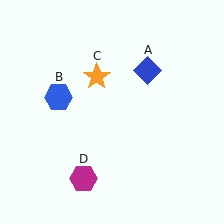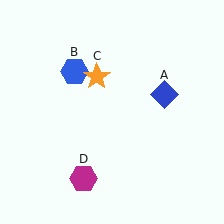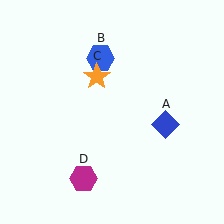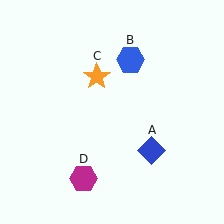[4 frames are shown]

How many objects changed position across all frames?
2 objects changed position: blue diamond (object A), blue hexagon (object B).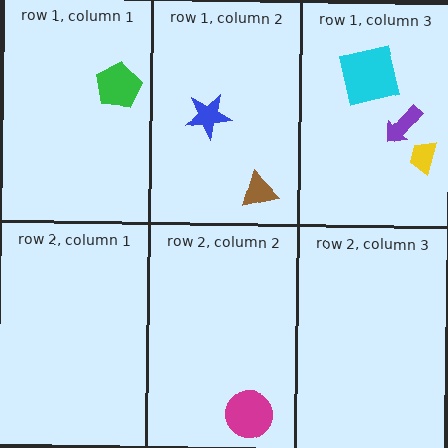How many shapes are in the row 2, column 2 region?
1.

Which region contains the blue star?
The row 1, column 2 region.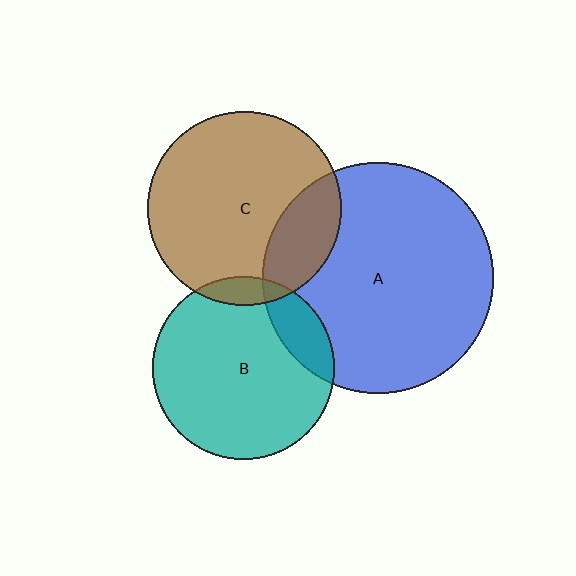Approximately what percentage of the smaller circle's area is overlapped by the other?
Approximately 20%.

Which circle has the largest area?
Circle A (blue).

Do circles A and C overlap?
Yes.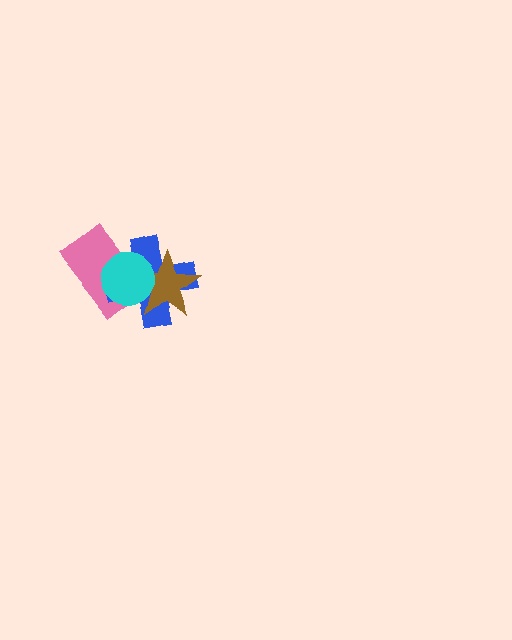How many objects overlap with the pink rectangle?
3 objects overlap with the pink rectangle.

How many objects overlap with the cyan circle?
3 objects overlap with the cyan circle.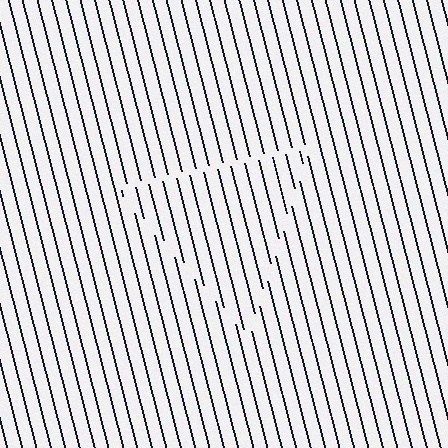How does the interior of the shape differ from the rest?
The interior of the shape contains the same grating, shifted by half a period — the contour is defined by the phase discontinuity where line-ends from the inner and outer gratings abut.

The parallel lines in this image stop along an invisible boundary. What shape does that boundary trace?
An illusory triangle. The interior of the shape contains the same grating, shifted by half a period — the contour is defined by the phase discontinuity where line-ends from the inner and outer gratings abut.